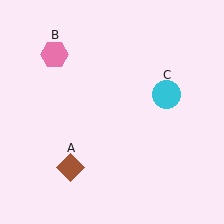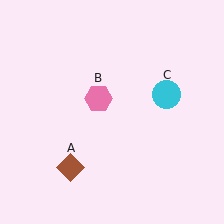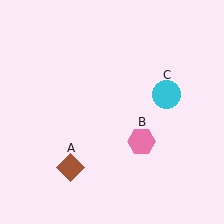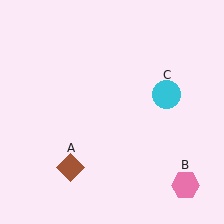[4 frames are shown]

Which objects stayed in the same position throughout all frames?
Brown diamond (object A) and cyan circle (object C) remained stationary.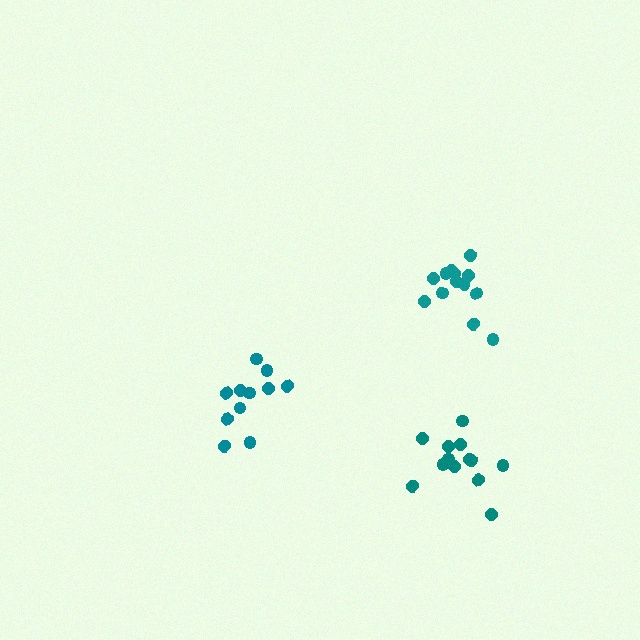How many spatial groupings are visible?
There are 3 spatial groupings.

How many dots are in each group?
Group 1: 13 dots, Group 2: 11 dots, Group 3: 13 dots (37 total).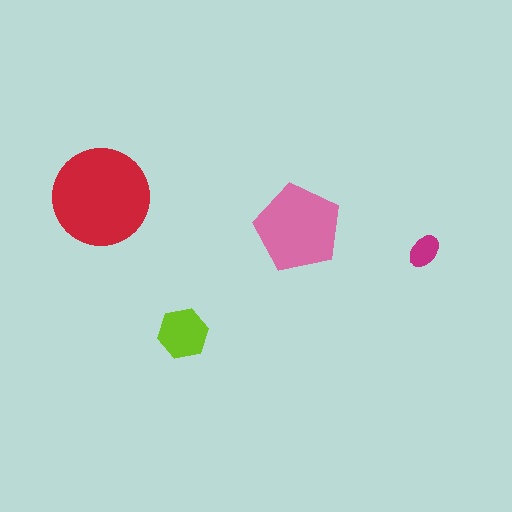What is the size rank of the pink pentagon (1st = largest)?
2nd.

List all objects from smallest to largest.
The magenta ellipse, the lime hexagon, the pink pentagon, the red circle.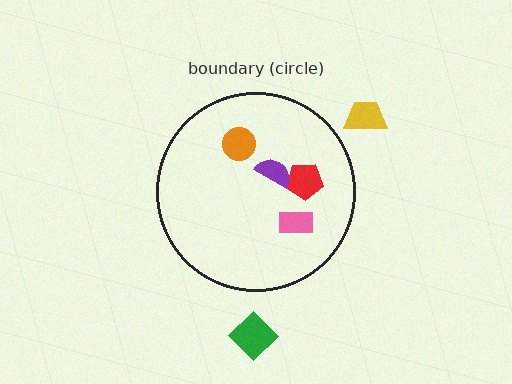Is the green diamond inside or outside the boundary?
Outside.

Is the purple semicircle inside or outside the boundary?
Inside.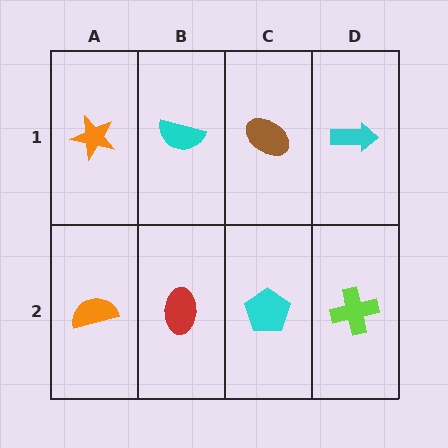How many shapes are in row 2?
4 shapes.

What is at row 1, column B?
A cyan semicircle.